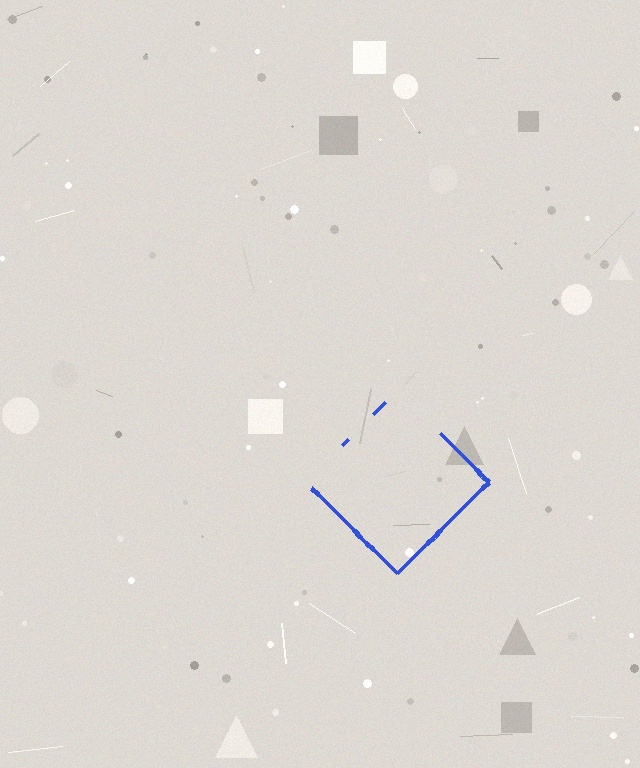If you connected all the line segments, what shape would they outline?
They would outline a diamond.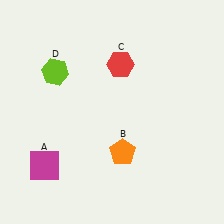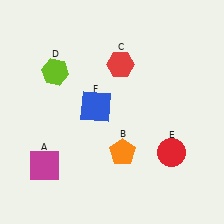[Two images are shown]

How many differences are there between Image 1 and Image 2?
There are 2 differences between the two images.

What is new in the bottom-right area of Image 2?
A red circle (E) was added in the bottom-right area of Image 2.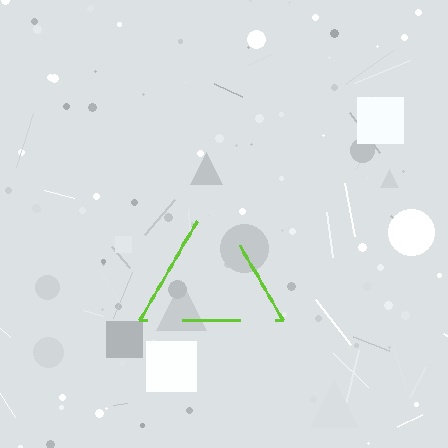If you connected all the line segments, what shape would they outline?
They would outline a triangle.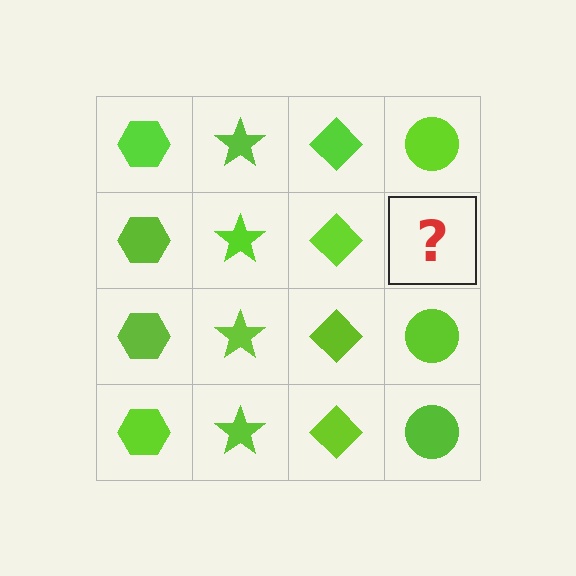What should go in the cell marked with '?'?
The missing cell should contain a lime circle.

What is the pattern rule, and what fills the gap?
The rule is that each column has a consistent shape. The gap should be filled with a lime circle.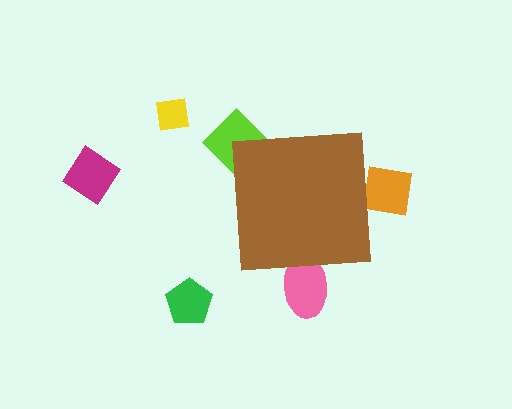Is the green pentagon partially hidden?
No, the green pentagon is fully visible.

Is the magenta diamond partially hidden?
No, the magenta diamond is fully visible.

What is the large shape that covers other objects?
A brown square.